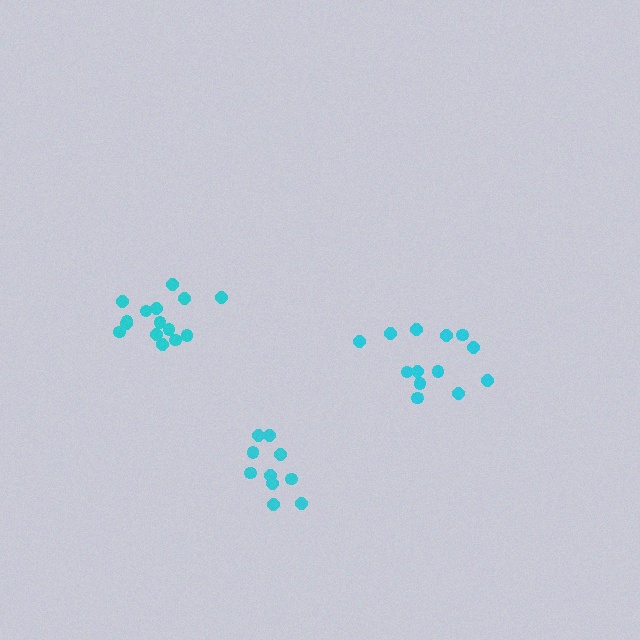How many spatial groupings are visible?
There are 3 spatial groupings.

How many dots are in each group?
Group 1: 13 dots, Group 2: 10 dots, Group 3: 15 dots (38 total).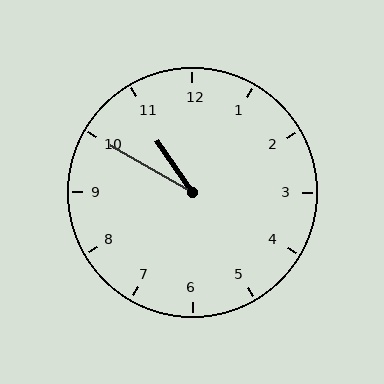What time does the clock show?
10:50.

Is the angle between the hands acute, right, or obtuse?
It is acute.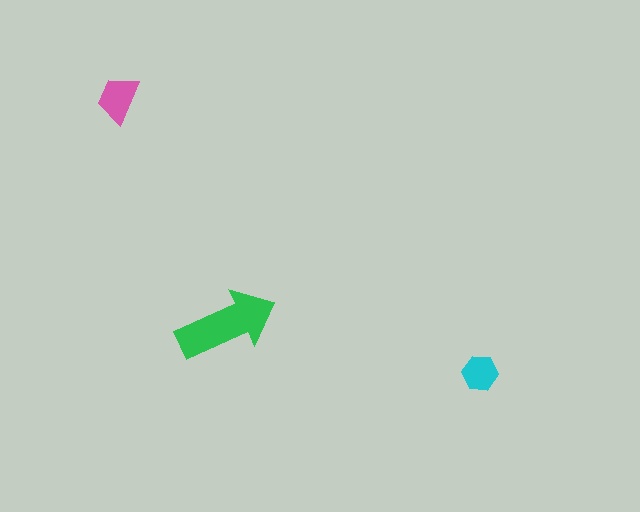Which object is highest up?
The pink trapezoid is topmost.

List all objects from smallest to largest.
The cyan hexagon, the pink trapezoid, the green arrow.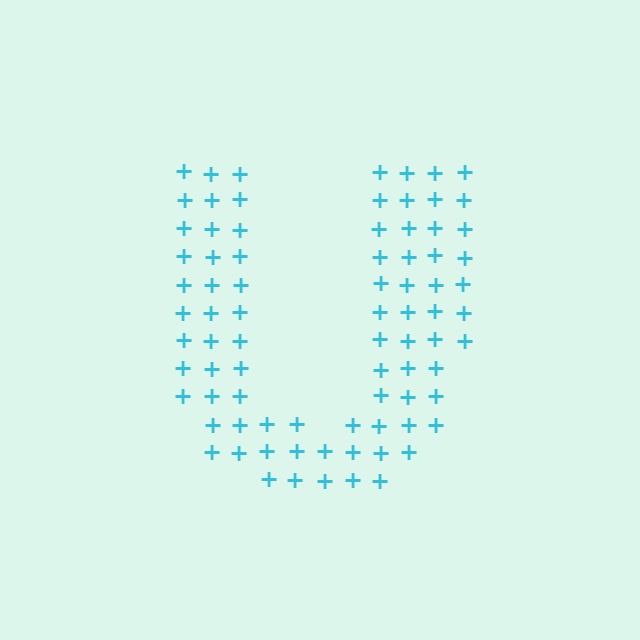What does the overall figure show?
The overall figure shows the letter U.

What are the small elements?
The small elements are plus signs.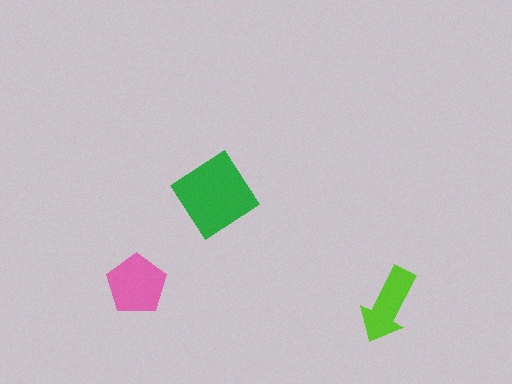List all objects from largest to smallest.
The green diamond, the pink pentagon, the lime arrow.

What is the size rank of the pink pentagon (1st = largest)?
2nd.